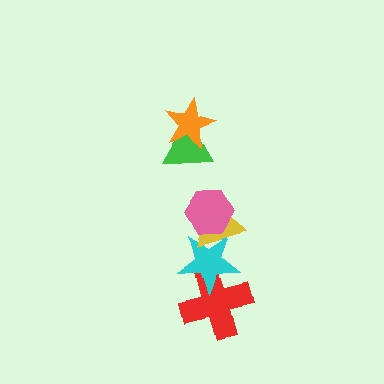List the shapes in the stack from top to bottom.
From top to bottom: the orange star, the green triangle, the pink hexagon, the yellow triangle, the cyan star, the red cross.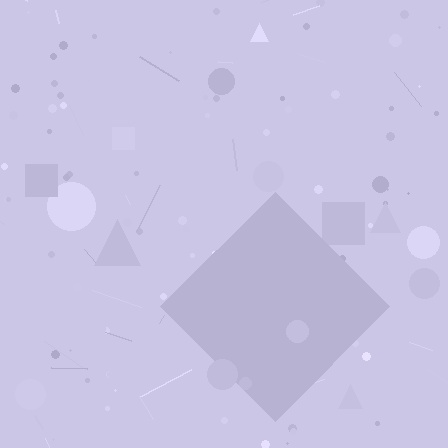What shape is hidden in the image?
A diamond is hidden in the image.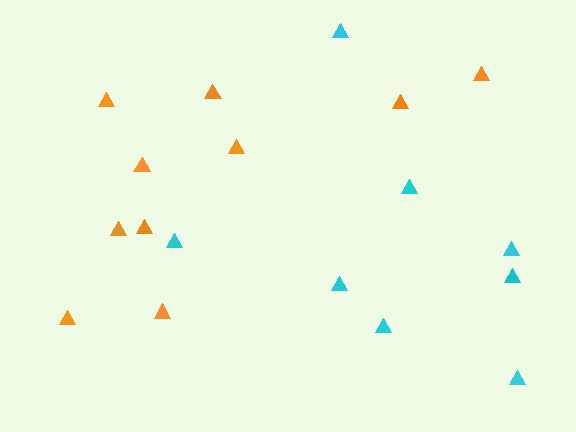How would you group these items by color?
There are 2 groups: one group of orange triangles (10) and one group of cyan triangles (8).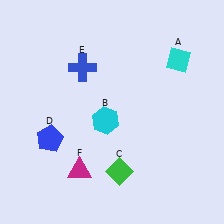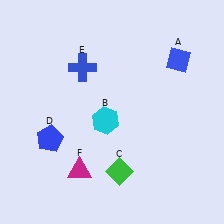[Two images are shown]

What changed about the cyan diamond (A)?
In Image 1, A is cyan. In Image 2, it changed to blue.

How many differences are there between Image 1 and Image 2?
There is 1 difference between the two images.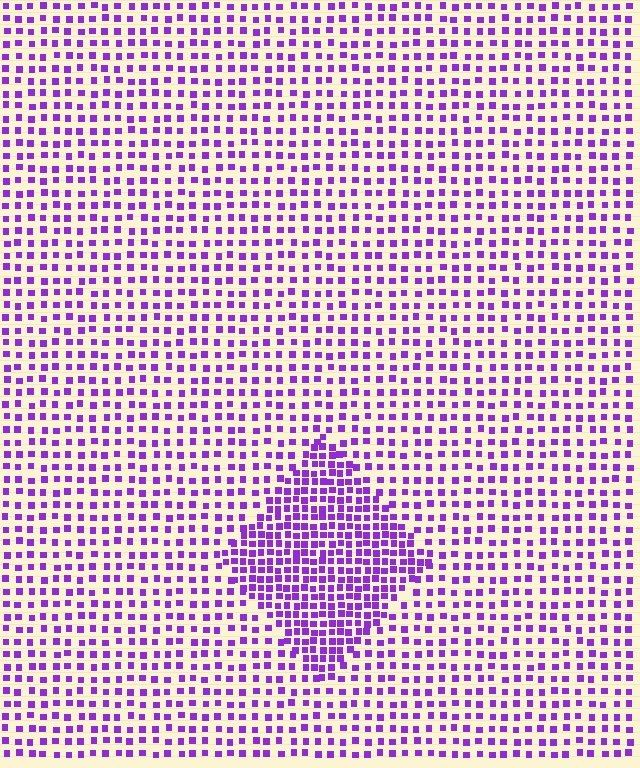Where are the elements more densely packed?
The elements are more densely packed inside the diamond boundary.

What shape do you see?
I see a diamond.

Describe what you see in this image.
The image contains small purple elements arranged at two different densities. A diamond-shaped region is visible where the elements are more densely packed than the surrounding area.